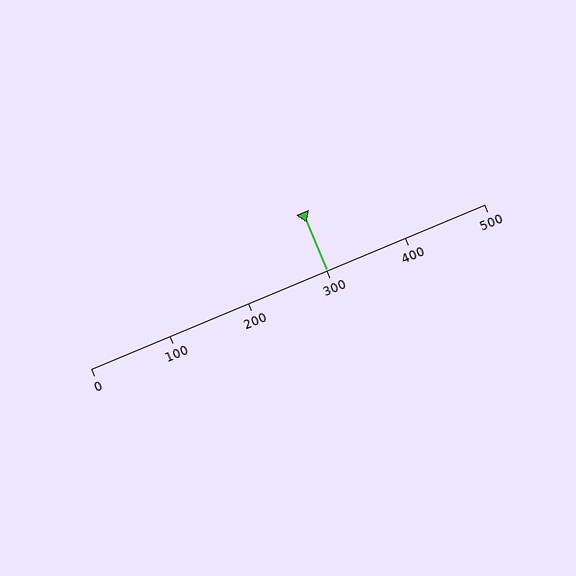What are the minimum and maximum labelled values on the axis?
The axis runs from 0 to 500.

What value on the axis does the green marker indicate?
The marker indicates approximately 300.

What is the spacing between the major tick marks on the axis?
The major ticks are spaced 100 apart.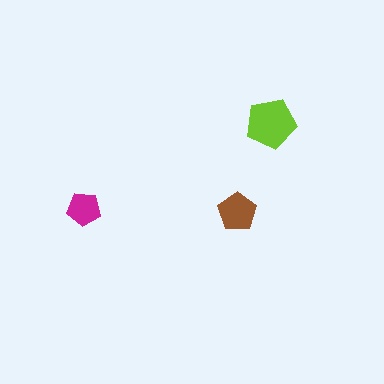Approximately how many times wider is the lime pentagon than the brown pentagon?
About 1.5 times wider.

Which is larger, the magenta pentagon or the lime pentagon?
The lime one.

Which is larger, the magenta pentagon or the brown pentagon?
The brown one.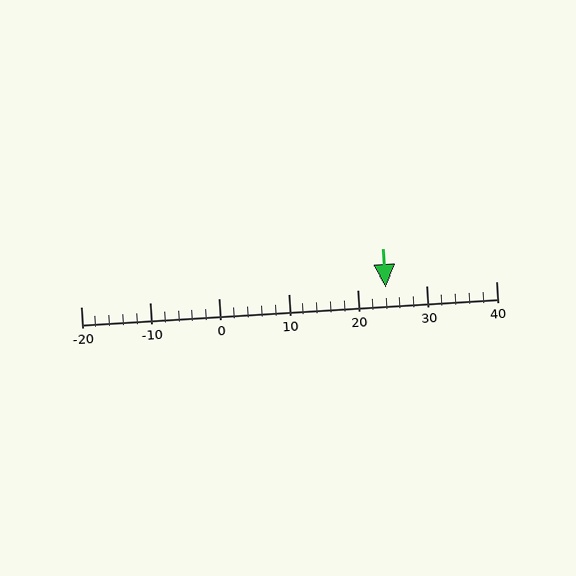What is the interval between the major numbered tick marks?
The major tick marks are spaced 10 units apart.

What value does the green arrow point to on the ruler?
The green arrow points to approximately 24.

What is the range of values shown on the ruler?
The ruler shows values from -20 to 40.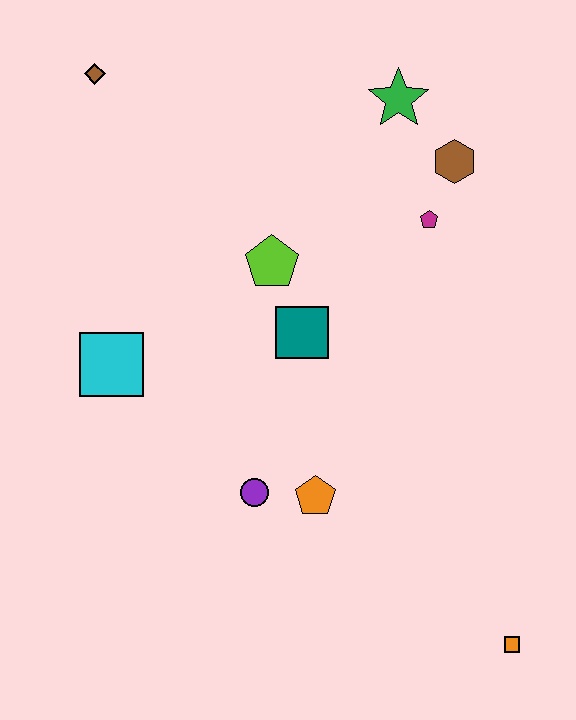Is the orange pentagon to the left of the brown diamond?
No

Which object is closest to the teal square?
The lime pentagon is closest to the teal square.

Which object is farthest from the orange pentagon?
The brown diamond is farthest from the orange pentagon.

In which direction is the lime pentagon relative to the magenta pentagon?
The lime pentagon is to the left of the magenta pentagon.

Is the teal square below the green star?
Yes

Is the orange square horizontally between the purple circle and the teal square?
No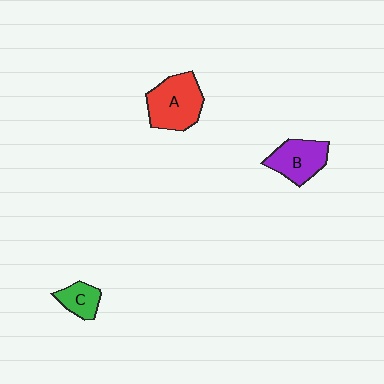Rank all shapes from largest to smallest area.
From largest to smallest: A (red), B (purple), C (green).